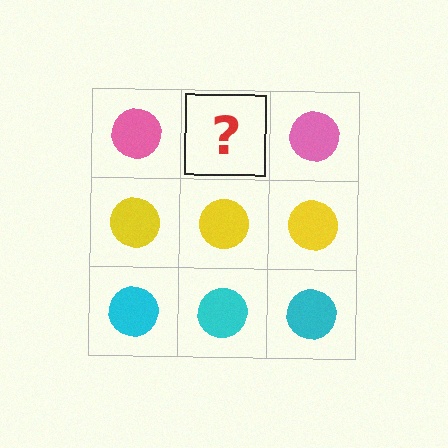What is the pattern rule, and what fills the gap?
The rule is that each row has a consistent color. The gap should be filled with a pink circle.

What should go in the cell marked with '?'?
The missing cell should contain a pink circle.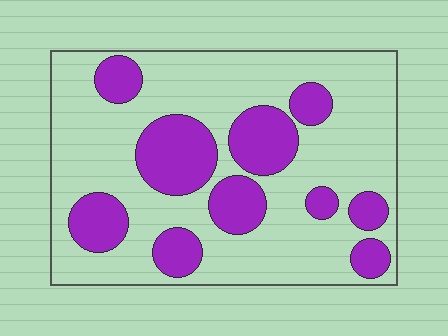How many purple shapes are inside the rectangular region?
10.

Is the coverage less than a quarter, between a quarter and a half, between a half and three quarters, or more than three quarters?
Between a quarter and a half.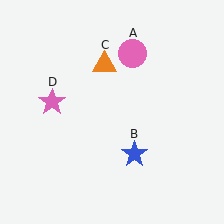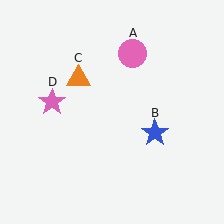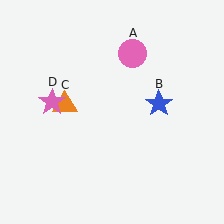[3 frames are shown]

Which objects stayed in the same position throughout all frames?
Pink circle (object A) and pink star (object D) remained stationary.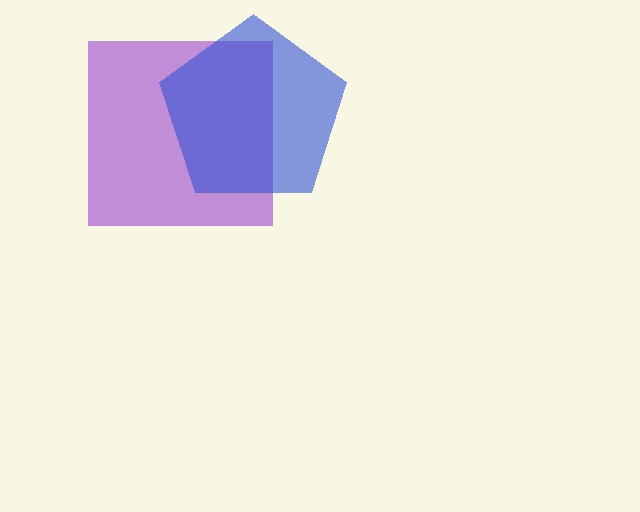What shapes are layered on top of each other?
The layered shapes are: a purple square, a blue pentagon.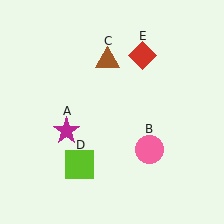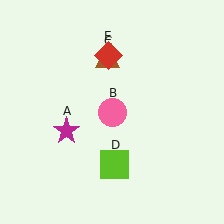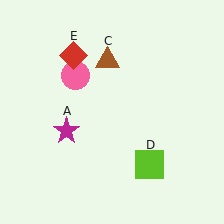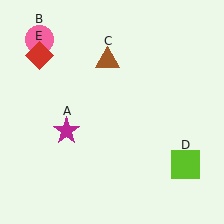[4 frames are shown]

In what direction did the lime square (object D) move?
The lime square (object D) moved right.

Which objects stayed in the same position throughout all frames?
Magenta star (object A) and brown triangle (object C) remained stationary.